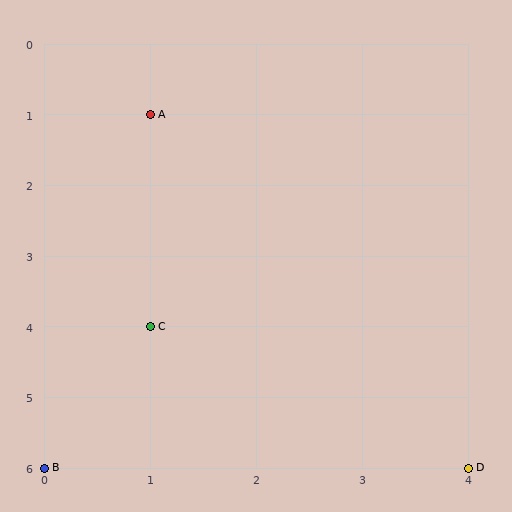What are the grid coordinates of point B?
Point B is at grid coordinates (0, 6).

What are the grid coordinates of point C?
Point C is at grid coordinates (1, 4).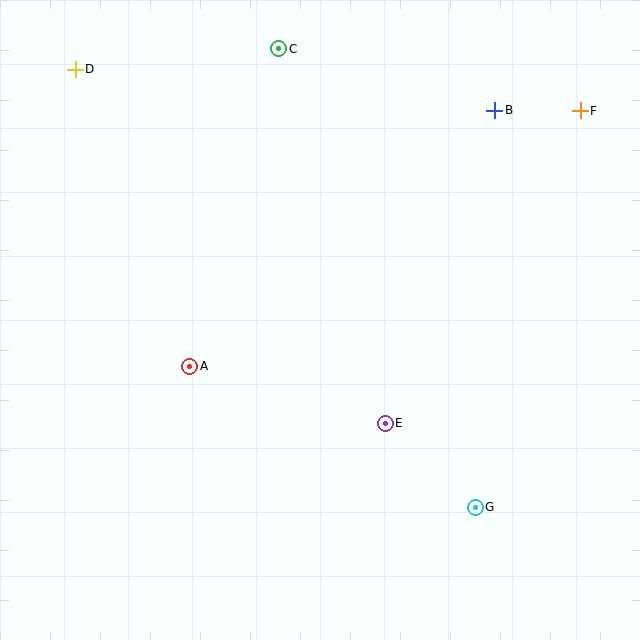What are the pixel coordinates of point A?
Point A is at (190, 366).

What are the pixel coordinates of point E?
Point E is at (385, 423).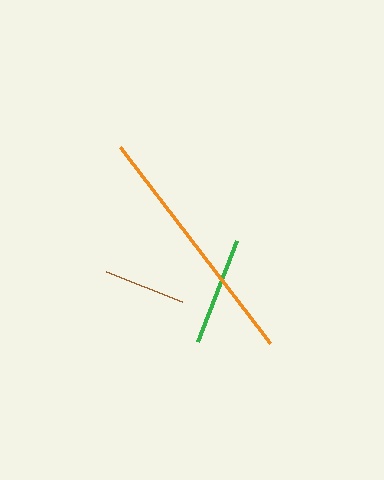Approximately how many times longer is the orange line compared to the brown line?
The orange line is approximately 3.0 times the length of the brown line.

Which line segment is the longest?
The orange line is the longest at approximately 247 pixels.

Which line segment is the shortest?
The brown line is the shortest at approximately 81 pixels.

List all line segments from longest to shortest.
From longest to shortest: orange, green, brown.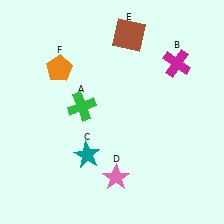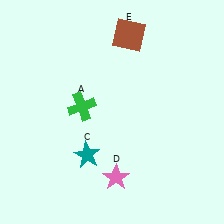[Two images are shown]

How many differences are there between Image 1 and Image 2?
There are 2 differences between the two images.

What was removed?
The magenta cross (B), the orange pentagon (F) were removed in Image 2.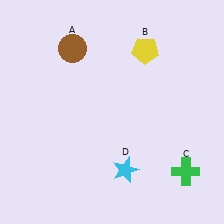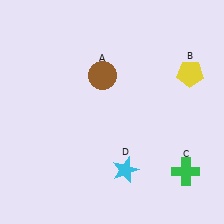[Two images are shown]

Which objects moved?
The objects that moved are: the brown circle (A), the yellow pentagon (B).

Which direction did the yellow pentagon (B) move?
The yellow pentagon (B) moved right.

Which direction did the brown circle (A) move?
The brown circle (A) moved right.